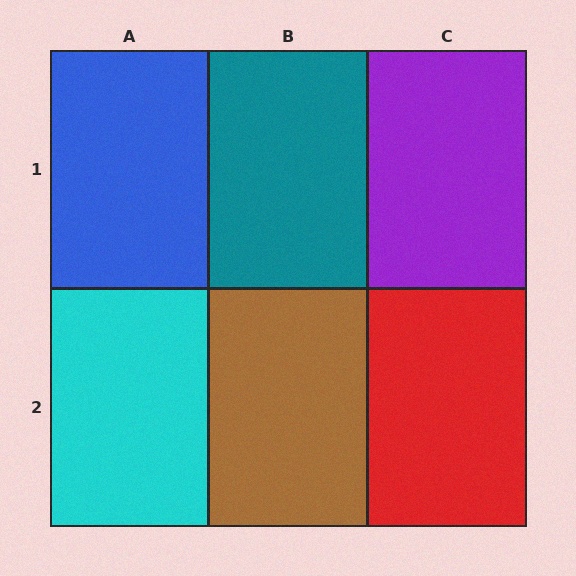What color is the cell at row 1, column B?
Teal.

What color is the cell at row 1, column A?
Blue.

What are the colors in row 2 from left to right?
Cyan, brown, red.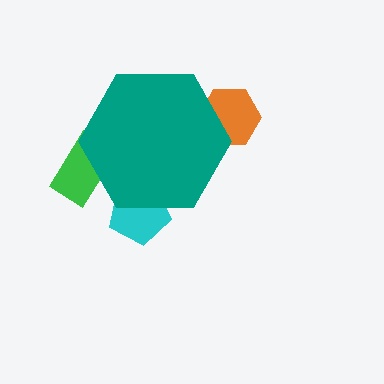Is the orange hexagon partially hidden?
Yes, the orange hexagon is partially hidden behind the teal hexagon.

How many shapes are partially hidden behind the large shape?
3 shapes are partially hidden.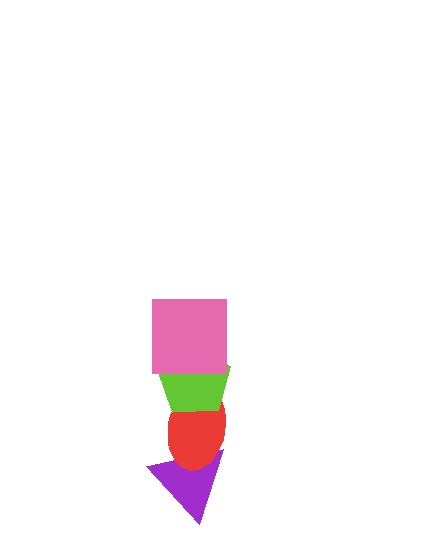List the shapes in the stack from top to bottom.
From top to bottom: the pink square, the lime pentagon, the red ellipse, the purple triangle.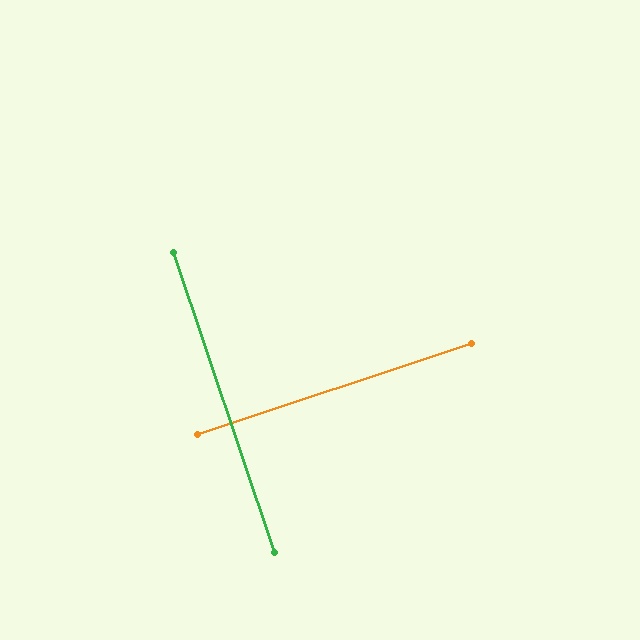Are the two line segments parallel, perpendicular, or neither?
Perpendicular — they meet at approximately 90°.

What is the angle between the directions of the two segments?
Approximately 90 degrees.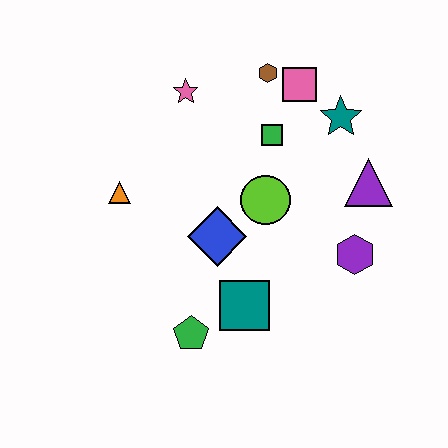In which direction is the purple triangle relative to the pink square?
The purple triangle is below the pink square.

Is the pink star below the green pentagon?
No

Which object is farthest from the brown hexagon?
The green pentagon is farthest from the brown hexagon.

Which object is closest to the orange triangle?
The blue diamond is closest to the orange triangle.